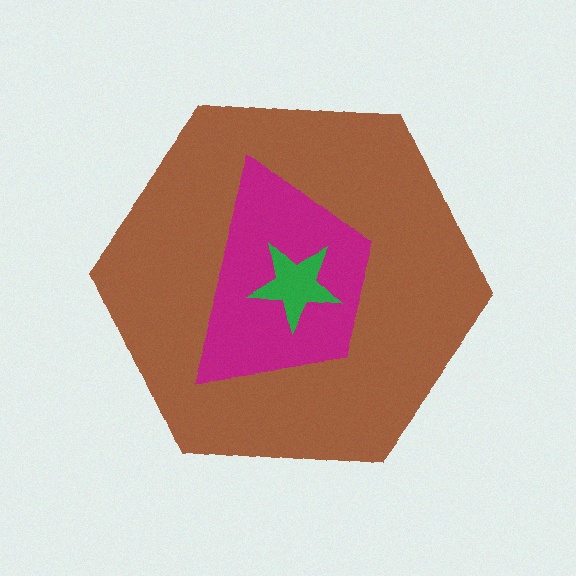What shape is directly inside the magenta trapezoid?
The green star.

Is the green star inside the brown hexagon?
Yes.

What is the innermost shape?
The green star.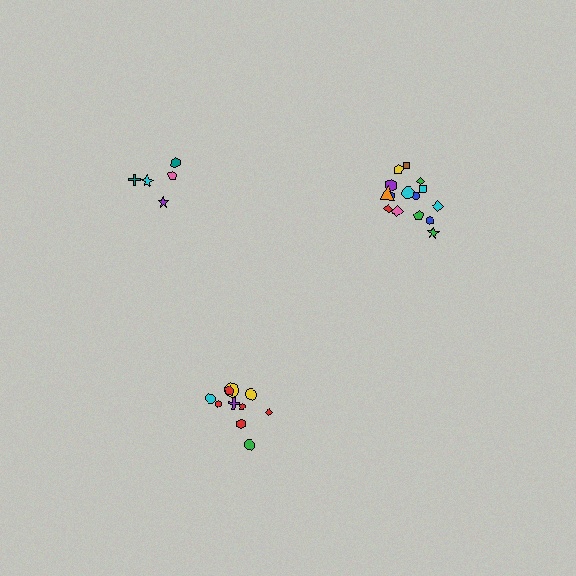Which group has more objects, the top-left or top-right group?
The top-right group.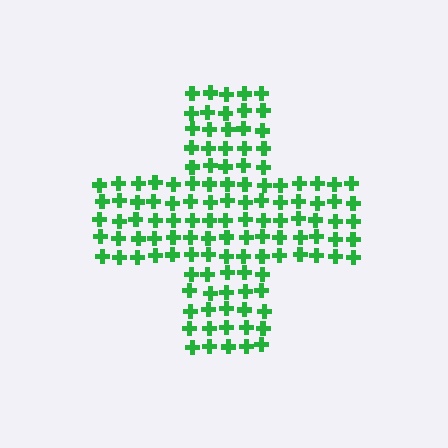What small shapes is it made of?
It is made of small crosses.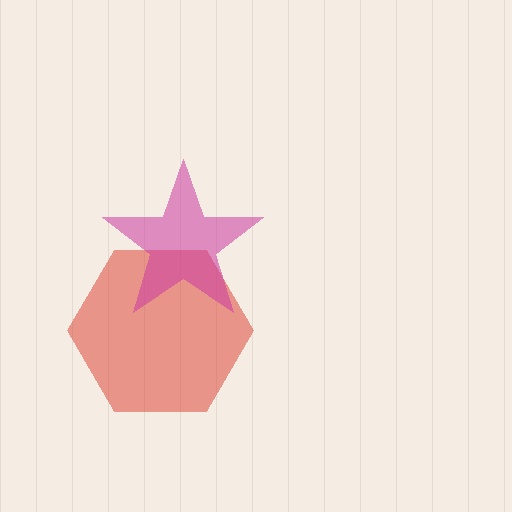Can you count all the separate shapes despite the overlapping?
Yes, there are 2 separate shapes.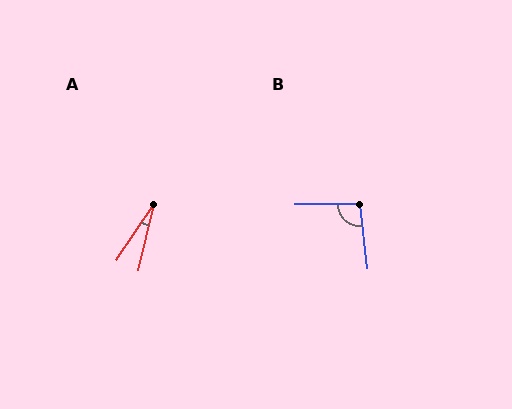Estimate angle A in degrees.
Approximately 21 degrees.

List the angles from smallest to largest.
A (21°), B (96°).